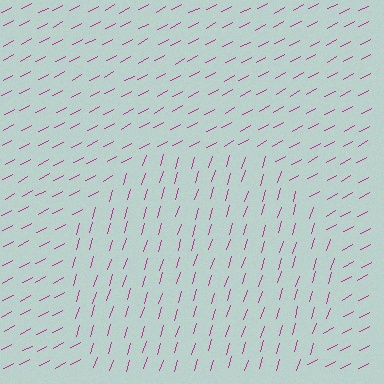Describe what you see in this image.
The image is filled with small magenta line segments. A circle region in the image has lines oriented differently from the surrounding lines, creating a visible texture boundary.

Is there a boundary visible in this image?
Yes, there is a texture boundary formed by a change in line orientation.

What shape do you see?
I see a circle.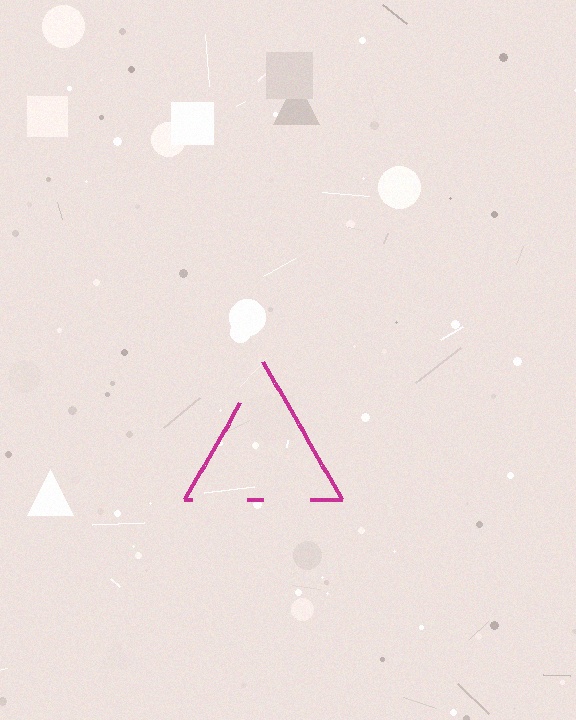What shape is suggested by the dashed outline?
The dashed outline suggests a triangle.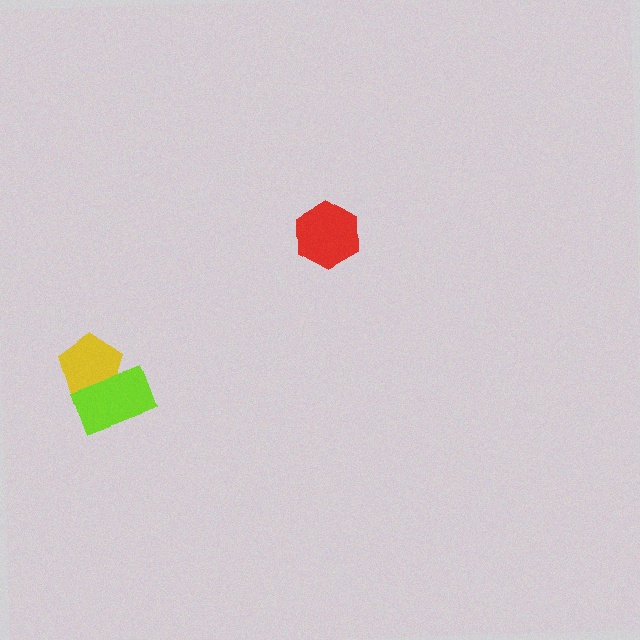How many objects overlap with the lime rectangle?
1 object overlaps with the lime rectangle.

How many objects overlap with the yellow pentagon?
1 object overlaps with the yellow pentagon.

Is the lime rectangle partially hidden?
No, no other shape covers it.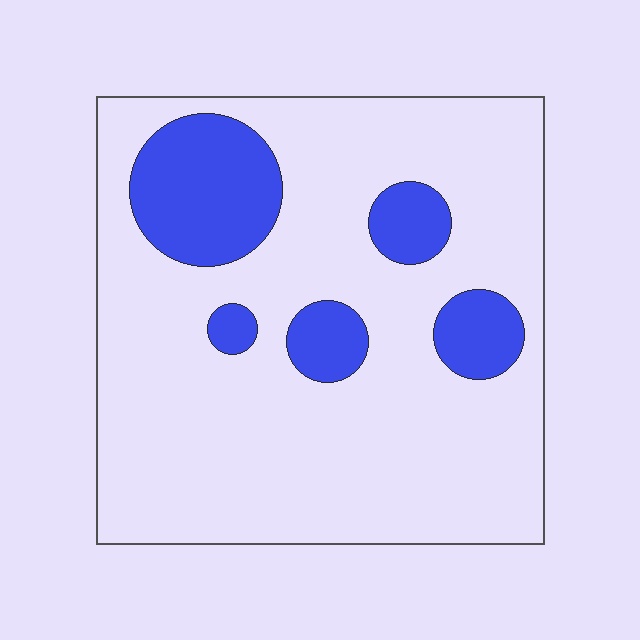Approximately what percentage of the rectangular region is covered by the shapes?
Approximately 20%.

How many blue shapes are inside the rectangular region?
5.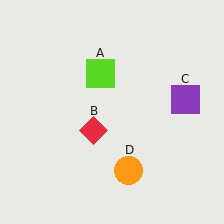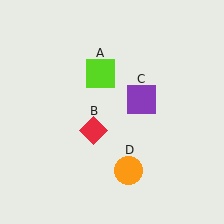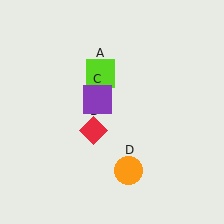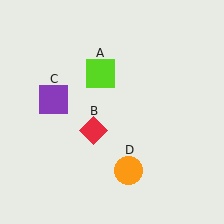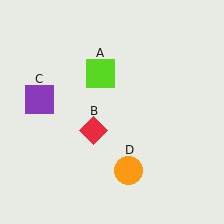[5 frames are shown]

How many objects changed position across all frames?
1 object changed position: purple square (object C).